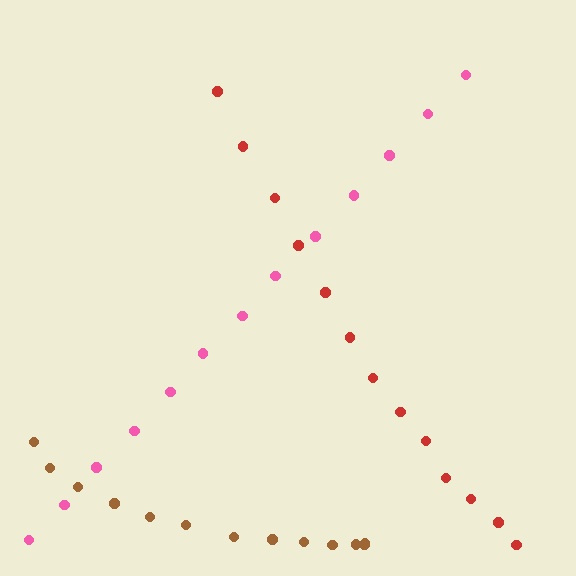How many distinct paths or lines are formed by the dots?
There are 3 distinct paths.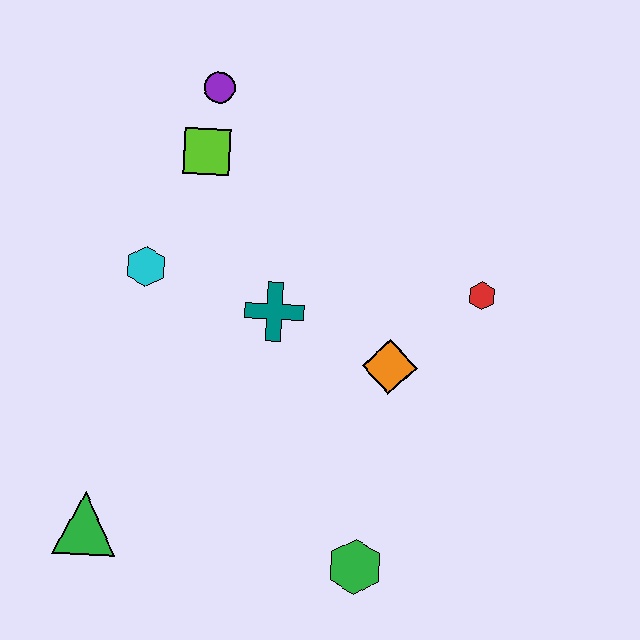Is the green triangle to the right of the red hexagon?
No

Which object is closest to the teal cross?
The orange diamond is closest to the teal cross.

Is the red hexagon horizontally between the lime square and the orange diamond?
No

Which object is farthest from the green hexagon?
The purple circle is farthest from the green hexagon.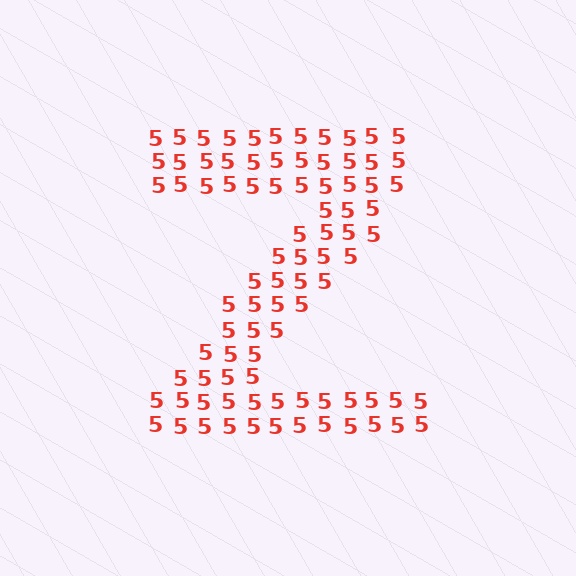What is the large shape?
The large shape is the letter Z.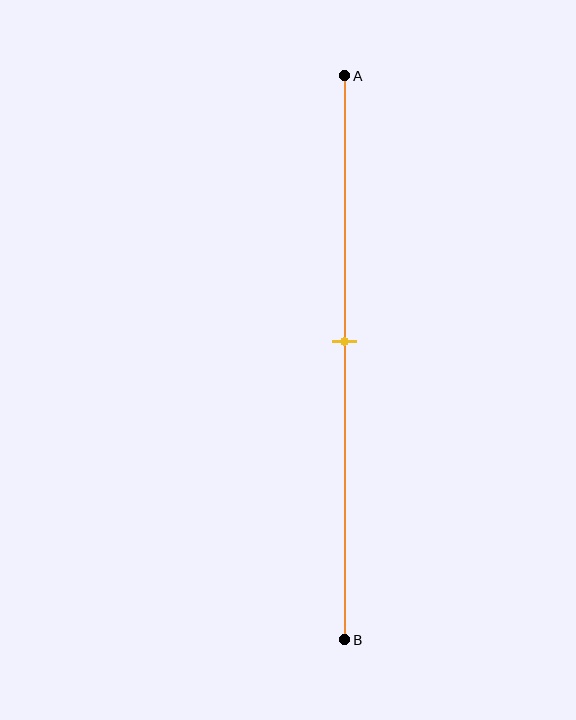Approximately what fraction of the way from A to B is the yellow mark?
The yellow mark is approximately 45% of the way from A to B.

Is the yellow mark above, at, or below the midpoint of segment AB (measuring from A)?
The yellow mark is approximately at the midpoint of segment AB.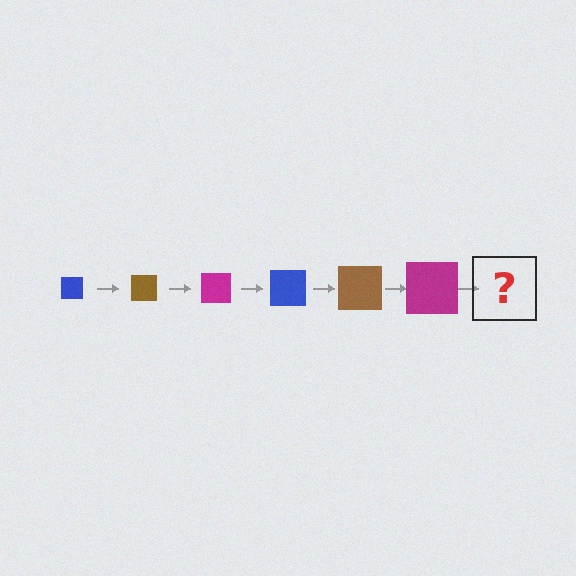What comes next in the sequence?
The next element should be a blue square, larger than the previous one.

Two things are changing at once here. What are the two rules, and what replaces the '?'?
The two rules are that the square grows larger each step and the color cycles through blue, brown, and magenta. The '?' should be a blue square, larger than the previous one.